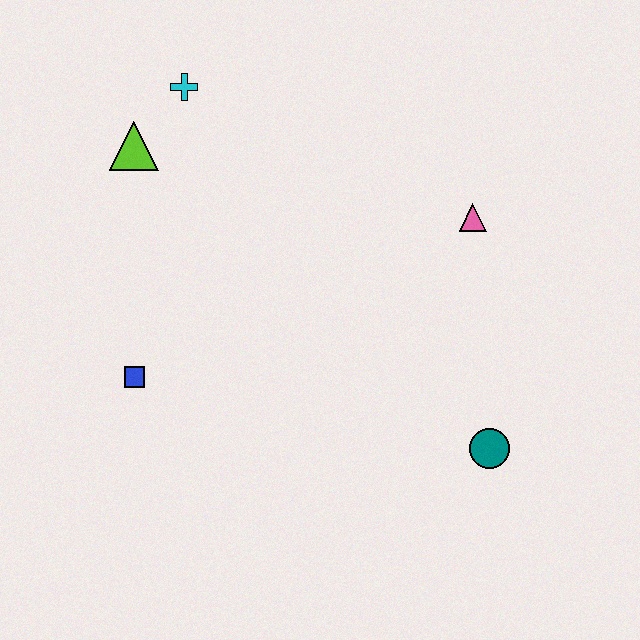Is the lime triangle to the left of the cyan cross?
Yes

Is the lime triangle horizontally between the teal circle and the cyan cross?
No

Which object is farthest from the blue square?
The pink triangle is farthest from the blue square.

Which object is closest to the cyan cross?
The lime triangle is closest to the cyan cross.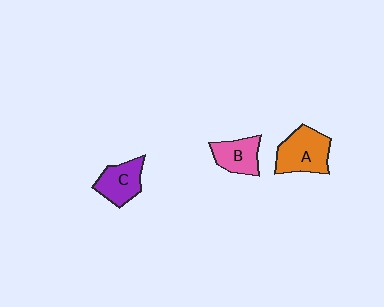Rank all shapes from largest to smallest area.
From largest to smallest: A (orange), C (purple), B (pink).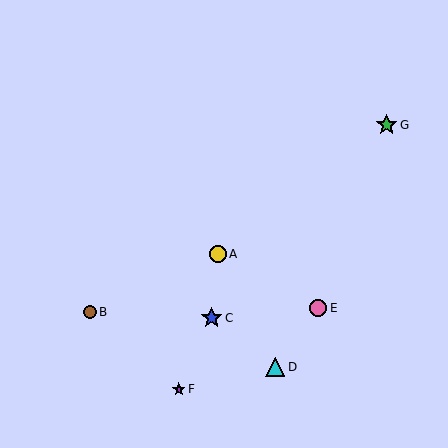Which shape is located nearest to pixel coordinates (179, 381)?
The purple star (labeled F) at (179, 389) is nearest to that location.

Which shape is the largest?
The blue star (labeled C) is the largest.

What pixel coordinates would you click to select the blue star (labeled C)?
Click at (212, 318) to select the blue star C.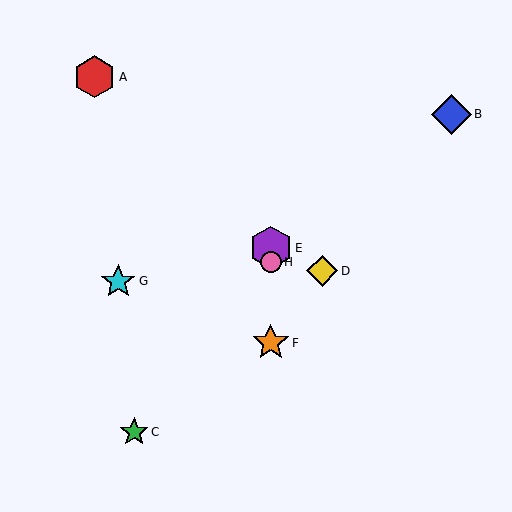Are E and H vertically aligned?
Yes, both are at x≈271.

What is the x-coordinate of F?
Object F is at x≈271.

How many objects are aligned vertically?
3 objects (E, F, H) are aligned vertically.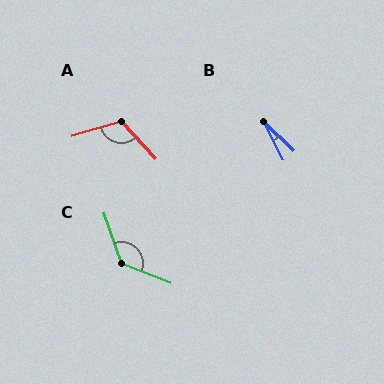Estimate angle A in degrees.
Approximately 116 degrees.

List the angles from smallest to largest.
B (19°), A (116°), C (130°).